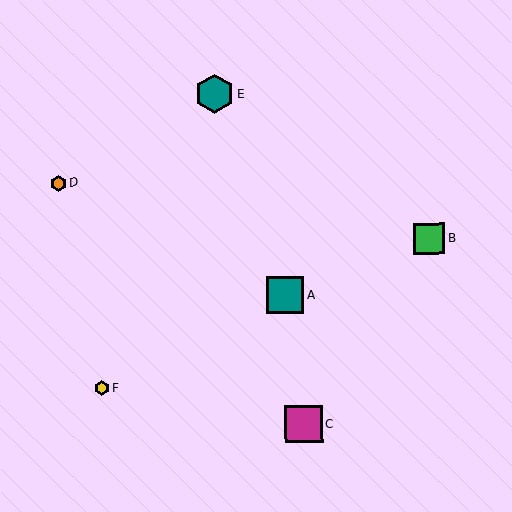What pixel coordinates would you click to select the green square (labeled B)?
Click at (429, 238) to select the green square B.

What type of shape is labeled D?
Shape D is an orange hexagon.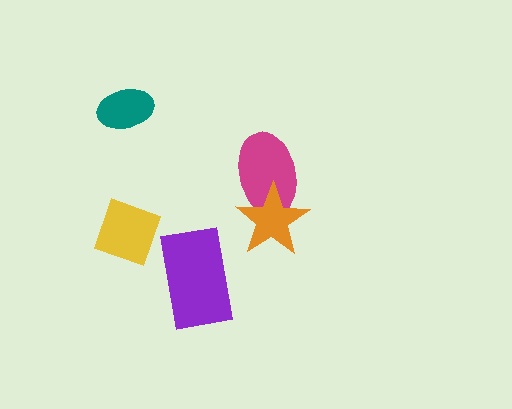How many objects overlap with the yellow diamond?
0 objects overlap with the yellow diamond.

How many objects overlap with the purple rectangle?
0 objects overlap with the purple rectangle.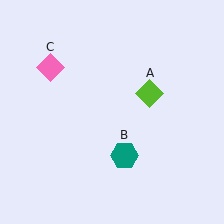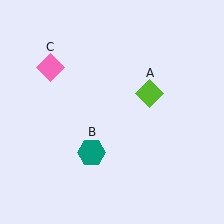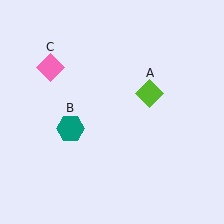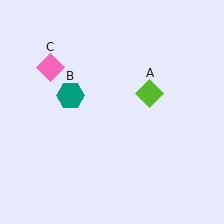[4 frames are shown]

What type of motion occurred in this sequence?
The teal hexagon (object B) rotated clockwise around the center of the scene.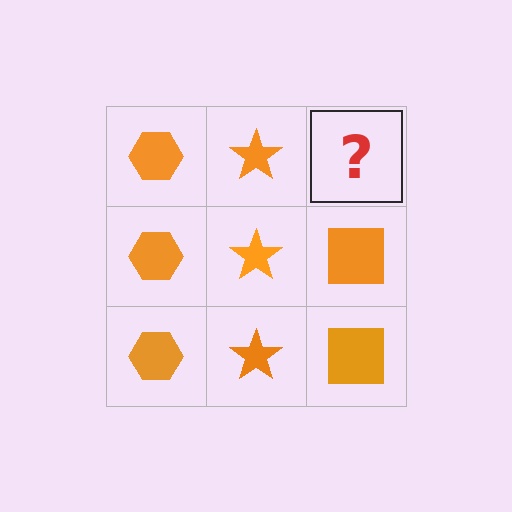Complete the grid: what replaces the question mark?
The question mark should be replaced with an orange square.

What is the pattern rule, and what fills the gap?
The rule is that each column has a consistent shape. The gap should be filled with an orange square.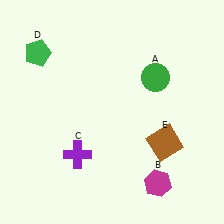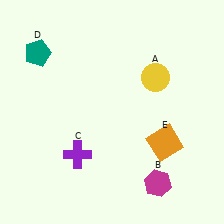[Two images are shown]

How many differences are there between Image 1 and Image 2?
There are 3 differences between the two images.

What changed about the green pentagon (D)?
In Image 1, D is green. In Image 2, it changed to teal.